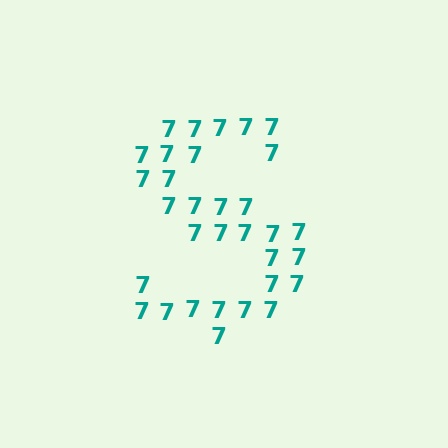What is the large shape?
The large shape is the letter S.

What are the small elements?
The small elements are digit 7's.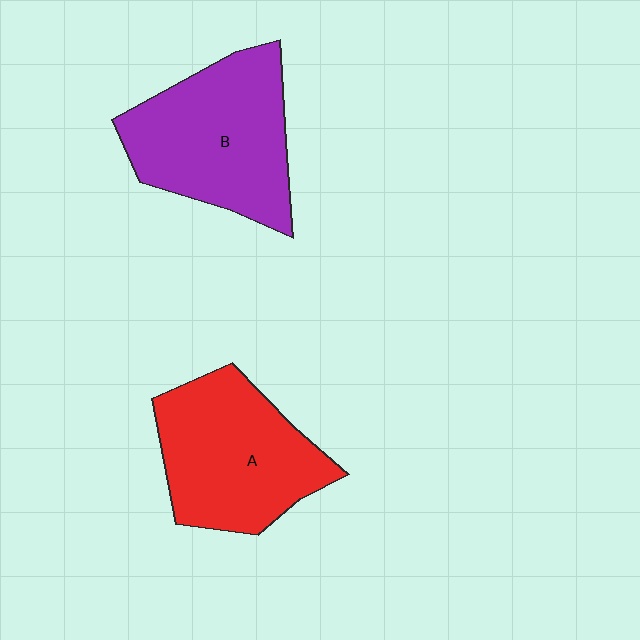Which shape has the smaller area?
Shape A (red).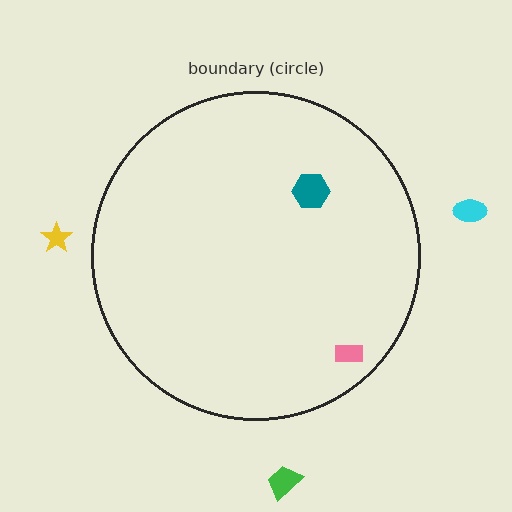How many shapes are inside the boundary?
2 inside, 3 outside.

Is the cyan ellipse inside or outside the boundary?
Outside.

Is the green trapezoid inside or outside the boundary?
Outside.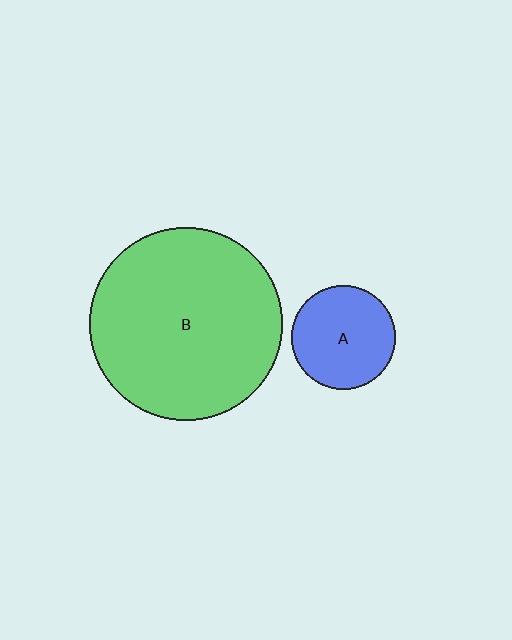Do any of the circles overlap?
No, none of the circles overlap.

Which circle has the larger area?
Circle B (green).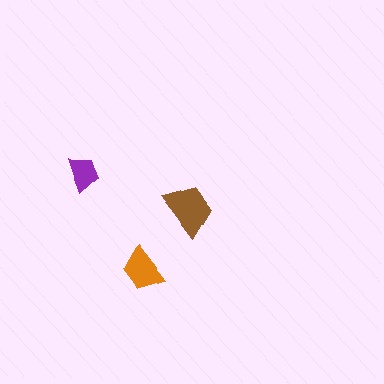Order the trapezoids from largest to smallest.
the brown one, the orange one, the purple one.